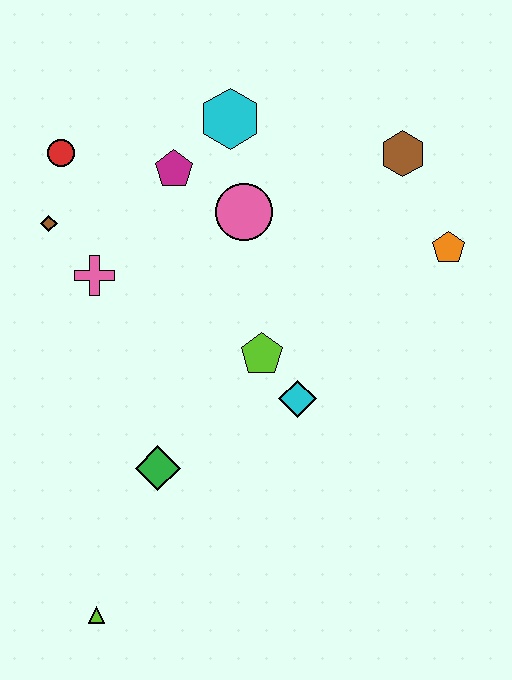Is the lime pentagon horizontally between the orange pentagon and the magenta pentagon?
Yes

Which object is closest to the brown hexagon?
The orange pentagon is closest to the brown hexagon.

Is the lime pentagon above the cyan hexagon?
No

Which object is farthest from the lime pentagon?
The lime triangle is farthest from the lime pentagon.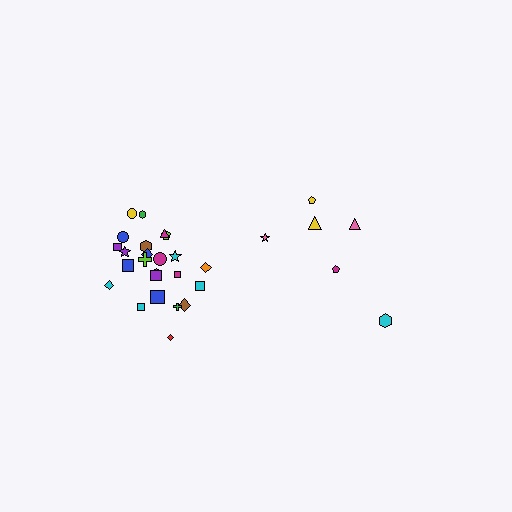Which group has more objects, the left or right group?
The left group.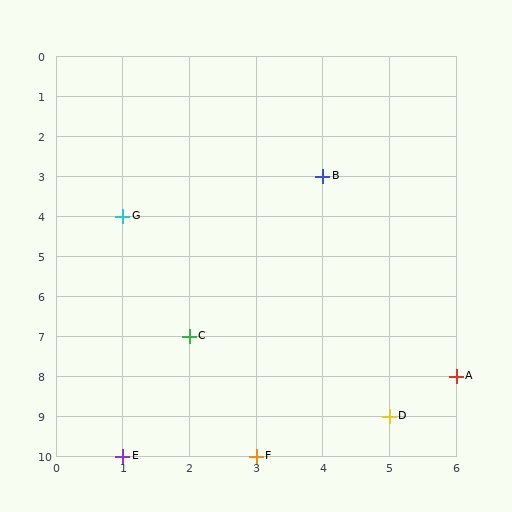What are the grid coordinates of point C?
Point C is at grid coordinates (2, 7).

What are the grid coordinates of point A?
Point A is at grid coordinates (6, 8).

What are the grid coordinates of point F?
Point F is at grid coordinates (3, 10).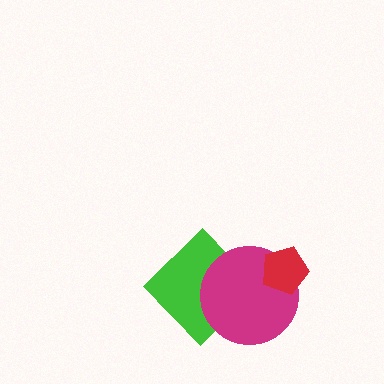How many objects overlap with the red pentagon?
1 object overlaps with the red pentagon.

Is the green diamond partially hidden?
Yes, it is partially covered by another shape.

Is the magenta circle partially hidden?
Yes, it is partially covered by another shape.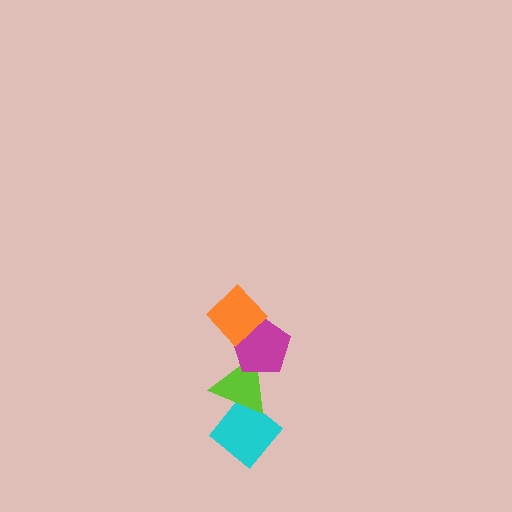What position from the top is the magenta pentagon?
The magenta pentagon is 2nd from the top.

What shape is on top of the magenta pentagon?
The orange diamond is on top of the magenta pentagon.